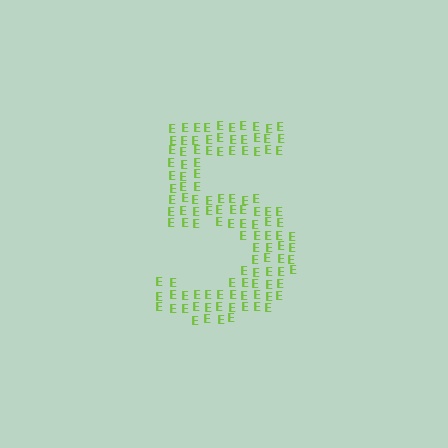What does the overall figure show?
The overall figure shows the digit 5.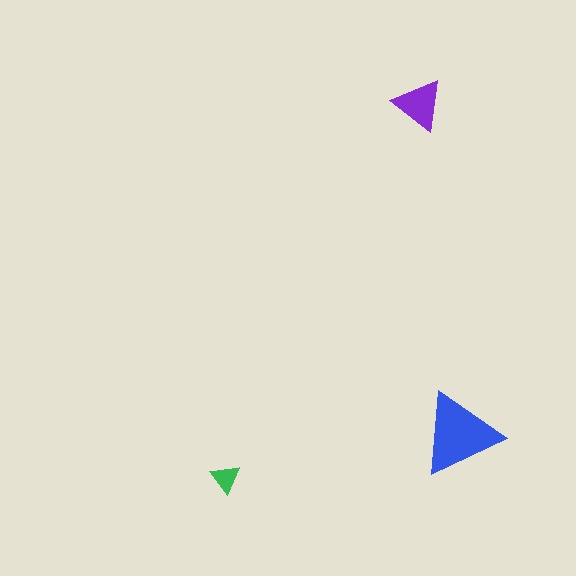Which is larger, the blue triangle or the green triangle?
The blue one.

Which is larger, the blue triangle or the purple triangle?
The blue one.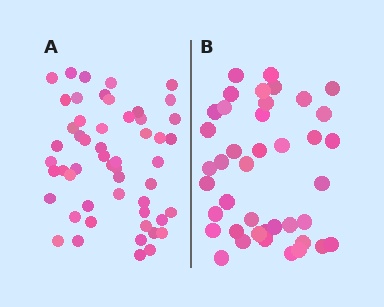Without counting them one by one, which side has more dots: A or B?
Region A (the left region) has more dots.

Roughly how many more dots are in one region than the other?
Region A has roughly 12 or so more dots than region B.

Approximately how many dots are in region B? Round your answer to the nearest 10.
About 40 dots. (The exact count is 41, which rounds to 40.)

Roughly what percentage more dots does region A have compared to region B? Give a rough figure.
About 30% more.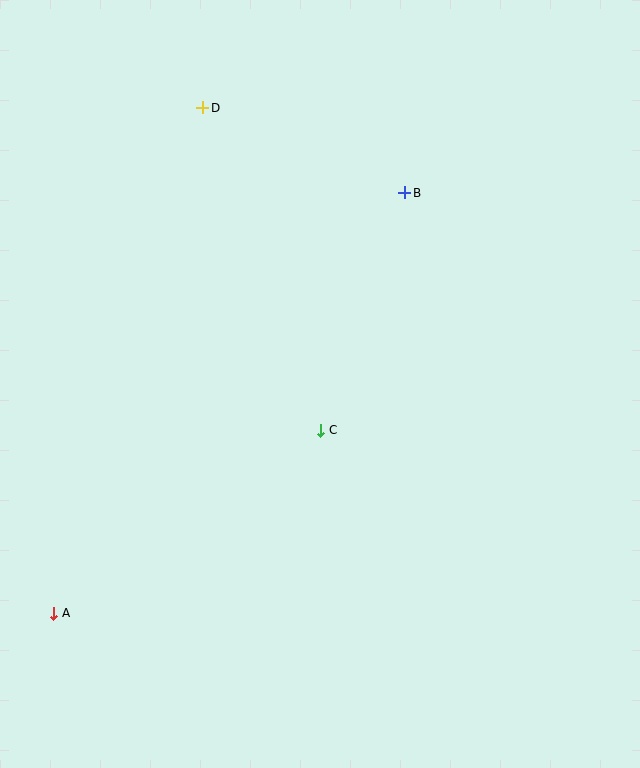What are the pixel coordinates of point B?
Point B is at (405, 193).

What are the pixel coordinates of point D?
Point D is at (203, 108).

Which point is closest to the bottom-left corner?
Point A is closest to the bottom-left corner.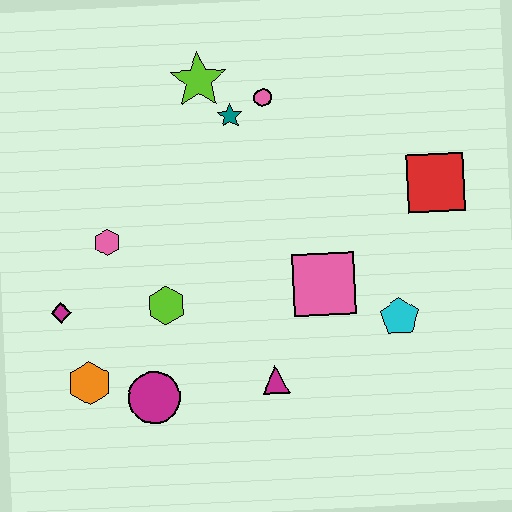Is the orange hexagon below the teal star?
Yes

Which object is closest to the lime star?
The teal star is closest to the lime star.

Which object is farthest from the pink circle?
The orange hexagon is farthest from the pink circle.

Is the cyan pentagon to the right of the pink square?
Yes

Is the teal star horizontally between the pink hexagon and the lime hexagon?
No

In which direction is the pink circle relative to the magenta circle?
The pink circle is above the magenta circle.